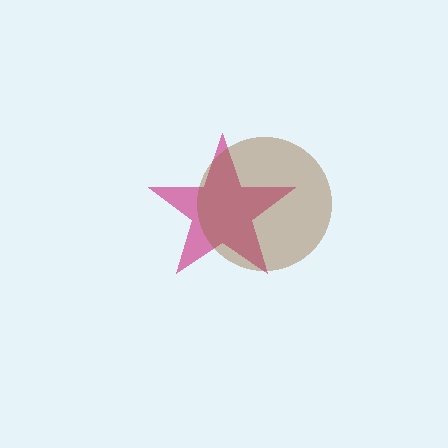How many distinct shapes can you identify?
There are 2 distinct shapes: a magenta star, a brown circle.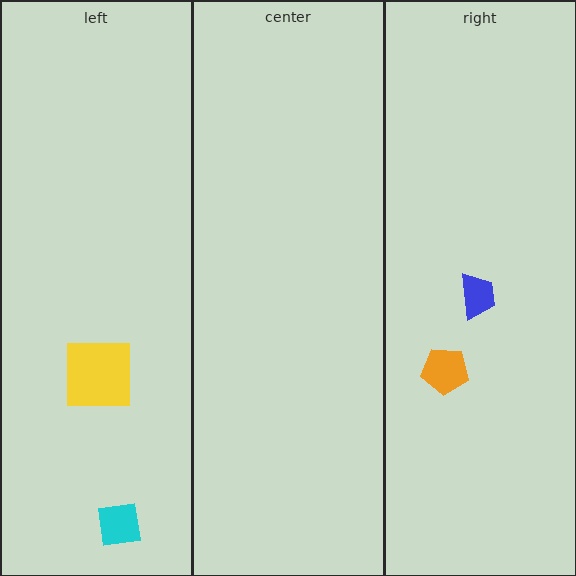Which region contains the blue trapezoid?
The right region.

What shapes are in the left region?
The yellow square, the cyan square.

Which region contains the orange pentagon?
The right region.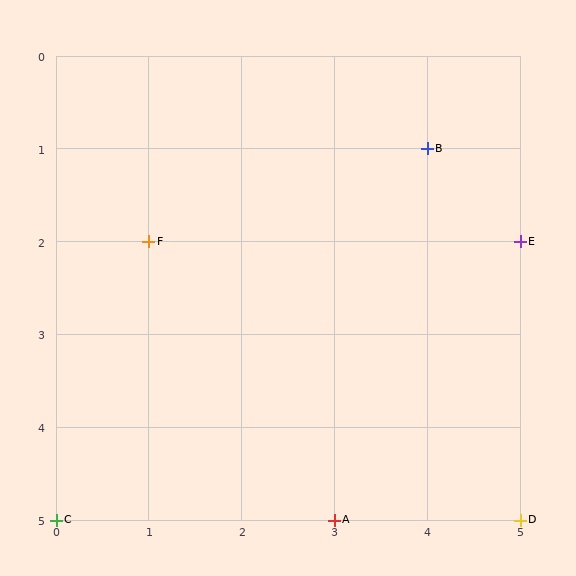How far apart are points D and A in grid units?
Points D and A are 2 columns apart.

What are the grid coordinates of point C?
Point C is at grid coordinates (0, 5).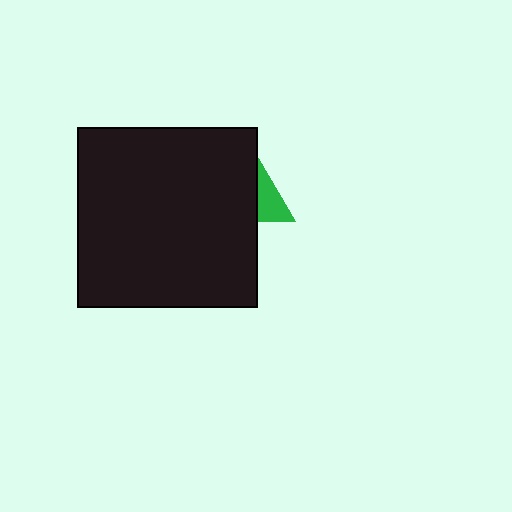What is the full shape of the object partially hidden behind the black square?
The partially hidden object is a green triangle.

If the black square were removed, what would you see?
You would see the complete green triangle.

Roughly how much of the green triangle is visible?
A small part of it is visible (roughly 38%).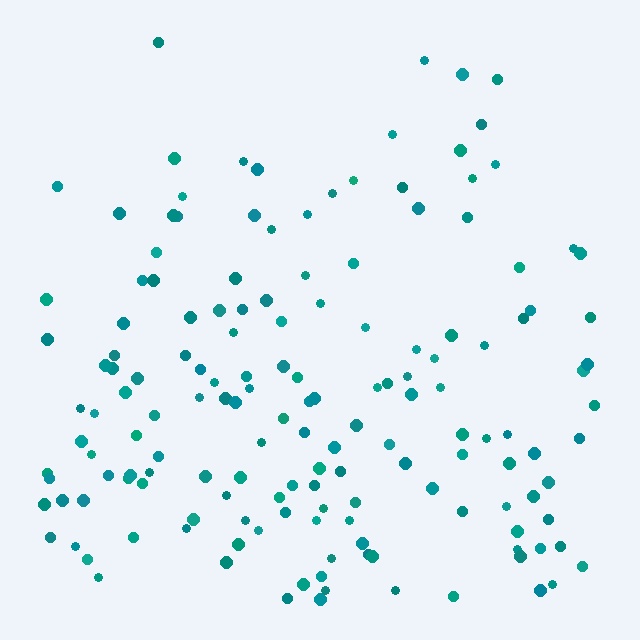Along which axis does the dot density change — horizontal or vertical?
Vertical.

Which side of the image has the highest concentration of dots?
The bottom.